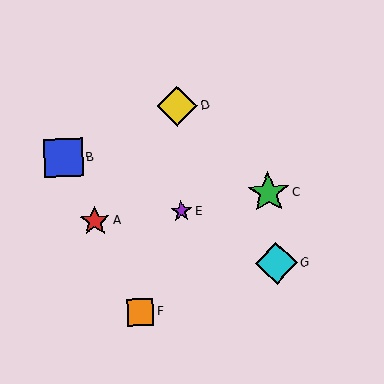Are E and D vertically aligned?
Yes, both are at x≈181.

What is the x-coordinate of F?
Object F is at x≈140.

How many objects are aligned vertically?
2 objects (D, E) are aligned vertically.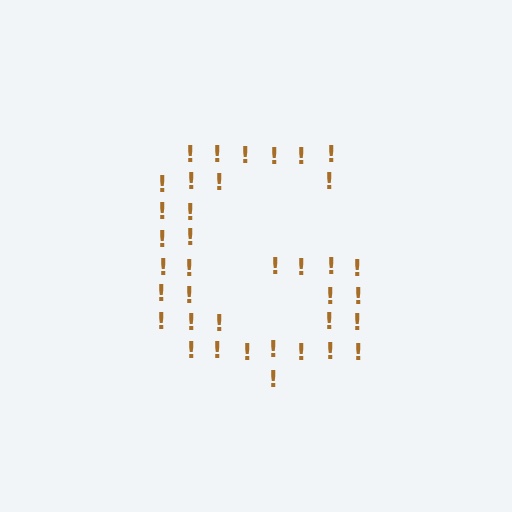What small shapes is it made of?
It is made of small exclamation marks.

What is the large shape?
The large shape is the letter G.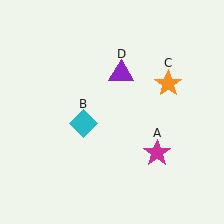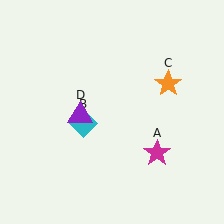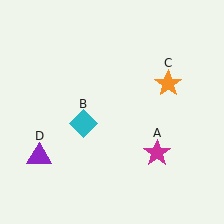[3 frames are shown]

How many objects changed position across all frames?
1 object changed position: purple triangle (object D).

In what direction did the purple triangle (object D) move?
The purple triangle (object D) moved down and to the left.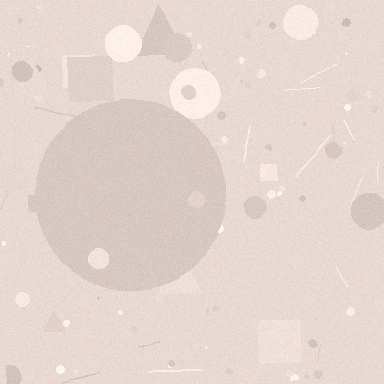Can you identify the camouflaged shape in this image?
The camouflaged shape is a circle.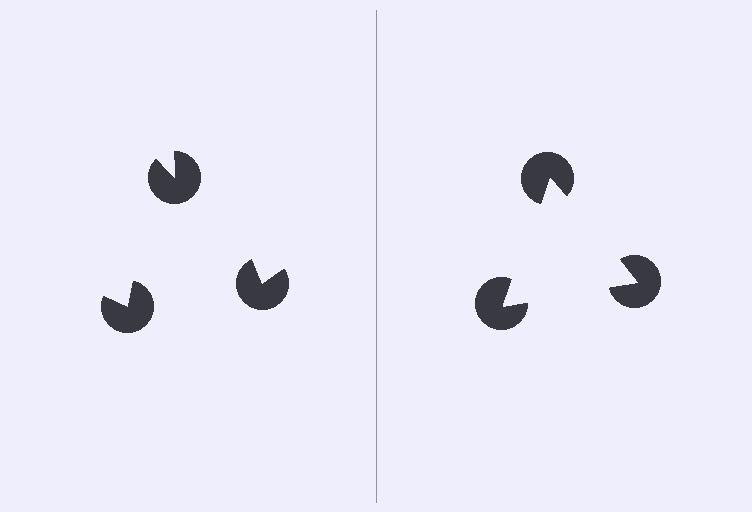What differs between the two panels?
The pac-man discs are positioned identically on both sides; only the wedge orientations differ. On the right they align to a triangle; on the left they are misaligned.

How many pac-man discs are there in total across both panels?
6 — 3 on each side.